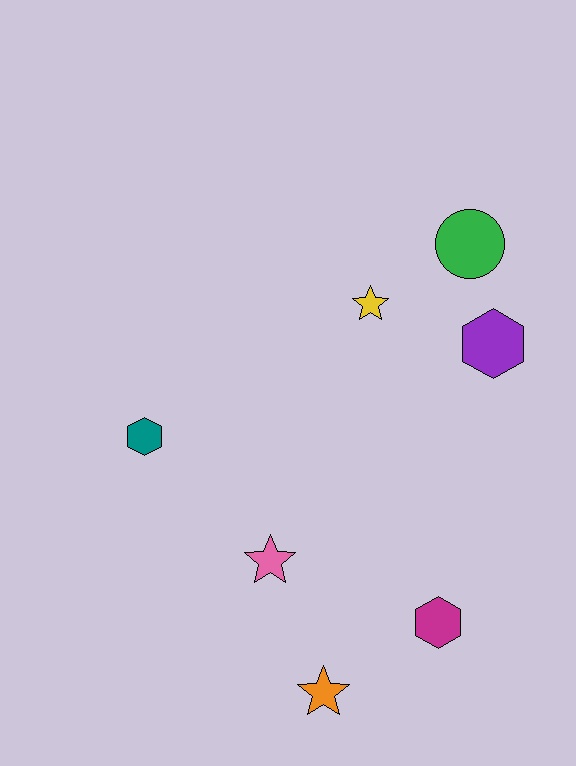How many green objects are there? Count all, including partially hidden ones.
There is 1 green object.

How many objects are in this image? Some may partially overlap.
There are 7 objects.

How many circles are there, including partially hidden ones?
There is 1 circle.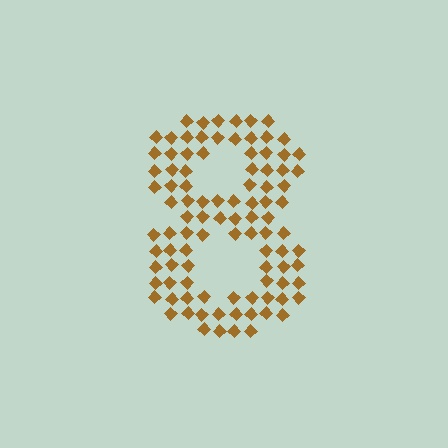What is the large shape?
The large shape is the digit 8.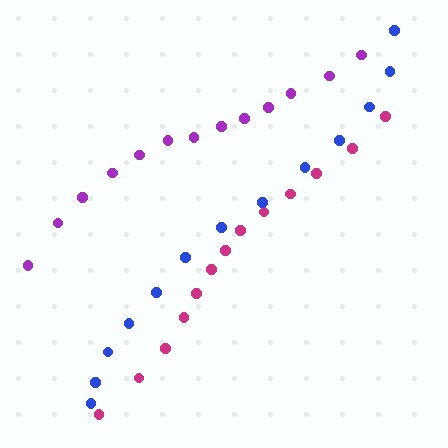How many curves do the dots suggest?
There are 3 distinct paths.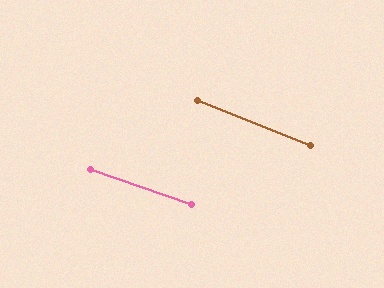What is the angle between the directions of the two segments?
Approximately 2 degrees.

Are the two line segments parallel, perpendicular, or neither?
Parallel — their directions differ by only 2.0°.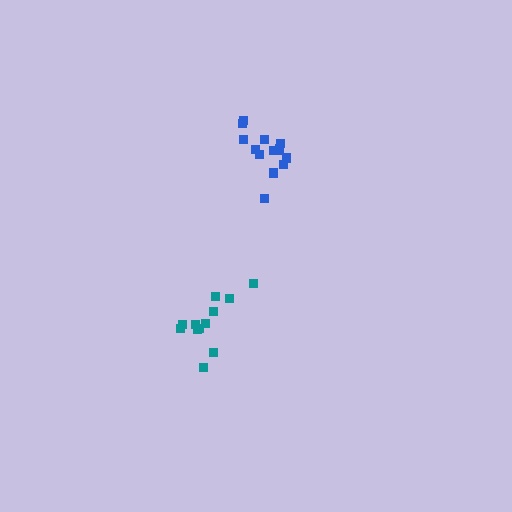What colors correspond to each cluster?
The clusters are colored: blue, teal.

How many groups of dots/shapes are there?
There are 2 groups.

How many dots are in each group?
Group 1: 15 dots, Group 2: 12 dots (27 total).